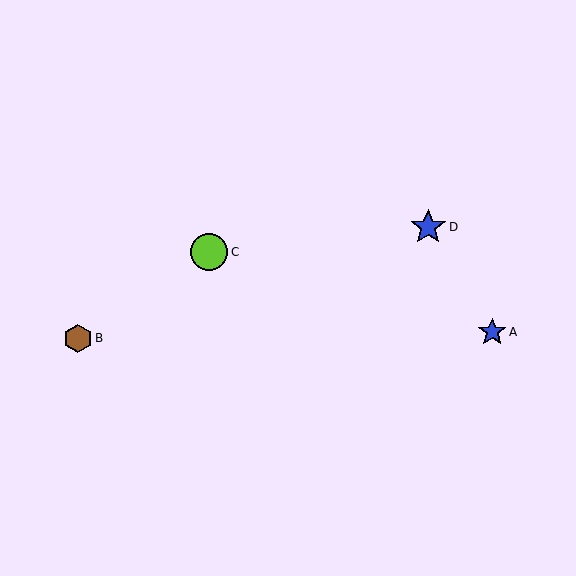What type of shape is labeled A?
Shape A is a blue star.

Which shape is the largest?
The lime circle (labeled C) is the largest.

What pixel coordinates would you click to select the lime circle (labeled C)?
Click at (209, 252) to select the lime circle C.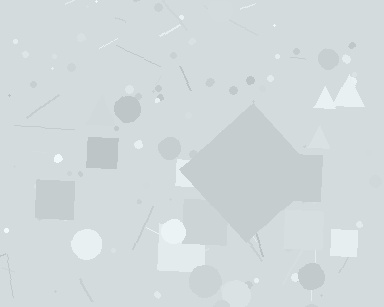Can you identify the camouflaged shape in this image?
The camouflaged shape is a diamond.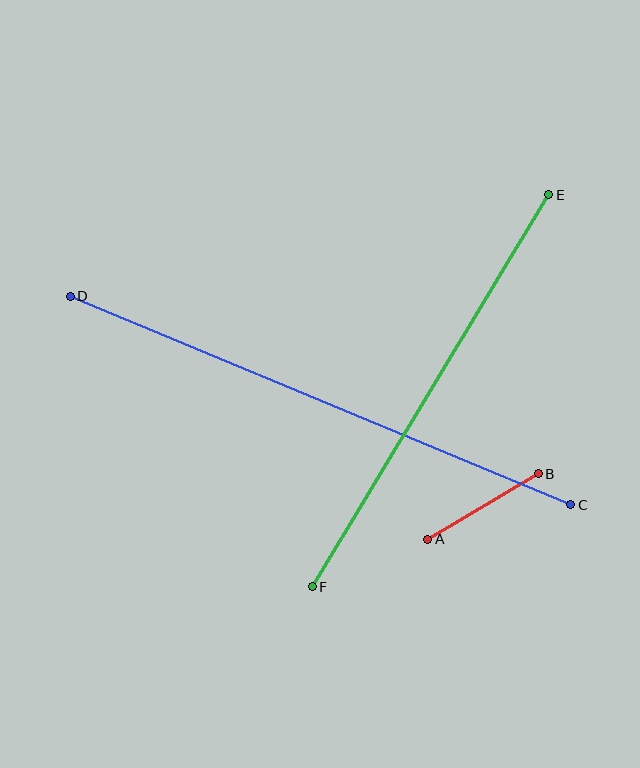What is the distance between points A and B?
The distance is approximately 128 pixels.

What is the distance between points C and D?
The distance is approximately 542 pixels.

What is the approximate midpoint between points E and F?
The midpoint is at approximately (431, 391) pixels.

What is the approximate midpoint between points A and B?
The midpoint is at approximately (483, 506) pixels.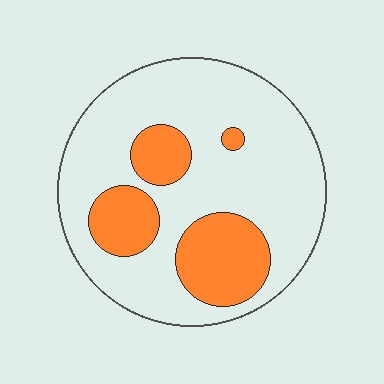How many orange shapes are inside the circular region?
4.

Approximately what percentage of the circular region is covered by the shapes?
Approximately 25%.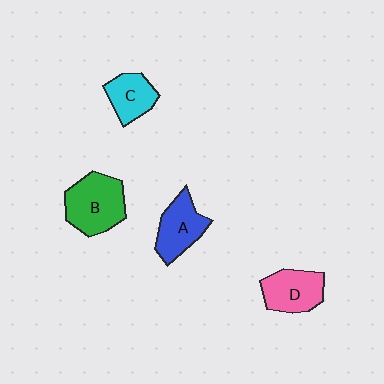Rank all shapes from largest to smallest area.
From largest to smallest: B (green), D (pink), A (blue), C (cyan).